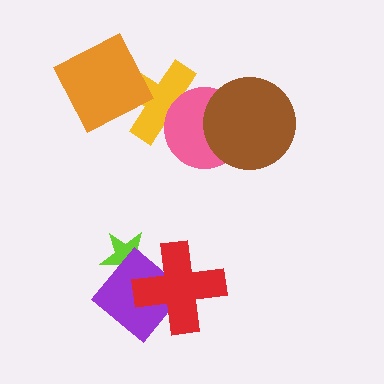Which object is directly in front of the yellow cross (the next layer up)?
The pink circle is directly in front of the yellow cross.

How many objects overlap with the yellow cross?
2 objects overlap with the yellow cross.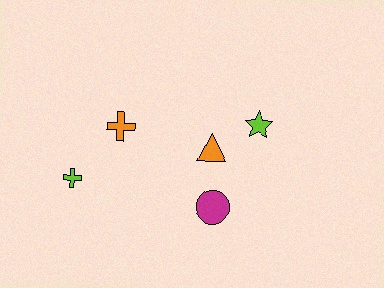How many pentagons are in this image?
There are no pentagons.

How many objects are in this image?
There are 5 objects.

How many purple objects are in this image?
There are no purple objects.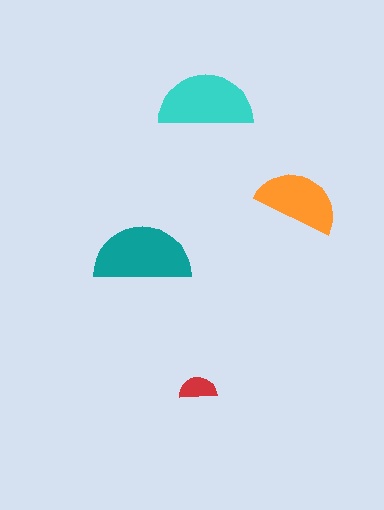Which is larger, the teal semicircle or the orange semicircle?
The teal one.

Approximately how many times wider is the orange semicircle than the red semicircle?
About 2 times wider.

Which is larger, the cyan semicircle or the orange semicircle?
The cyan one.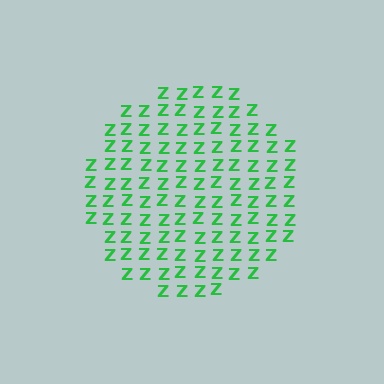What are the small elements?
The small elements are letter Z's.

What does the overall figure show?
The overall figure shows a circle.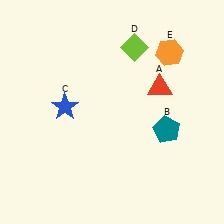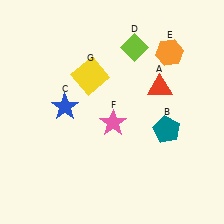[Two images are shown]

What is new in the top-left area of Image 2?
A yellow square (G) was added in the top-left area of Image 2.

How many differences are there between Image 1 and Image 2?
There are 2 differences between the two images.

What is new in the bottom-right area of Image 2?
A pink star (F) was added in the bottom-right area of Image 2.